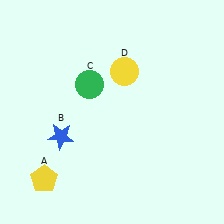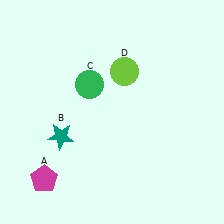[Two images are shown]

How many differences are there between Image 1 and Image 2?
There are 3 differences between the two images.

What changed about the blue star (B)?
In Image 1, B is blue. In Image 2, it changed to teal.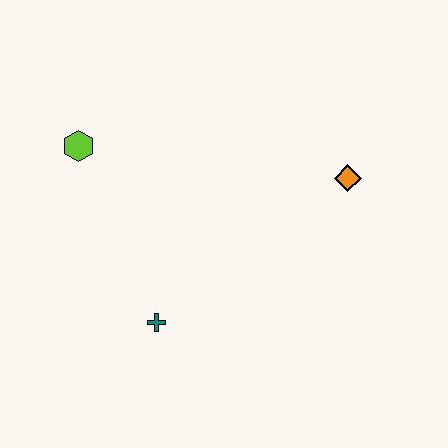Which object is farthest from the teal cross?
The orange diamond is farthest from the teal cross.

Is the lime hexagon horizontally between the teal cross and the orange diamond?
No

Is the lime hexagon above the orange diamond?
Yes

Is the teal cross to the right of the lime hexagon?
Yes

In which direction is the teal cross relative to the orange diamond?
The teal cross is to the left of the orange diamond.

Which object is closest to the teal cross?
The lime hexagon is closest to the teal cross.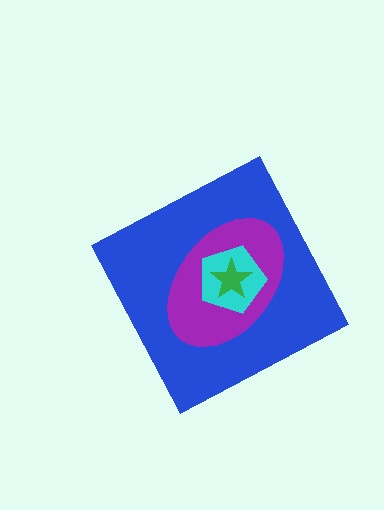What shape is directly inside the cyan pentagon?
The green star.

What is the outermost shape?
The blue diamond.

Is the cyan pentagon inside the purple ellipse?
Yes.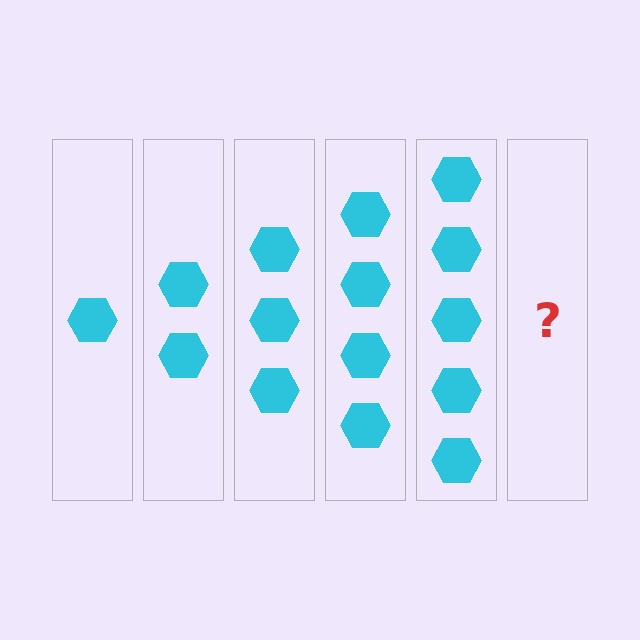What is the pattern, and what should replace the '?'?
The pattern is that each step adds one more hexagon. The '?' should be 6 hexagons.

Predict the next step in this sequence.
The next step is 6 hexagons.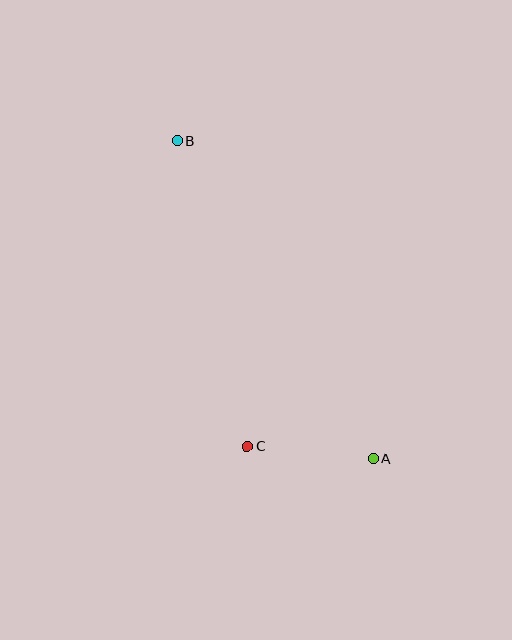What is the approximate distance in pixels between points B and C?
The distance between B and C is approximately 314 pixels.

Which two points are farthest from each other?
Points A and B are farthest from each other.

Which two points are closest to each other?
Points A and C are closest to each other.